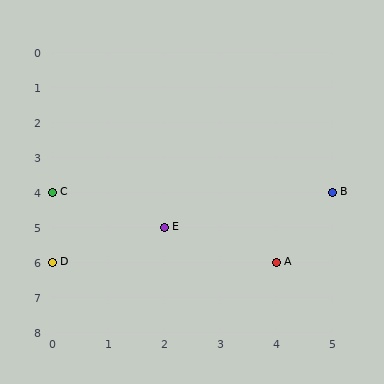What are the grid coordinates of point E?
Point E is at grid coordinates (2, 5).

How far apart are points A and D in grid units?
Points A and D are 4 columns apart.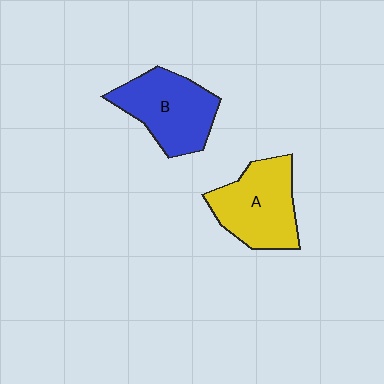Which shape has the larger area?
Shape B (blue).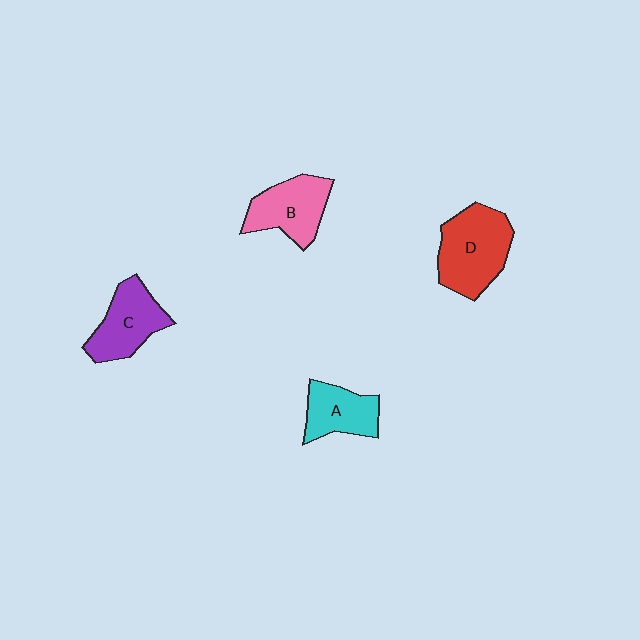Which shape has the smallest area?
Shape A (cyan).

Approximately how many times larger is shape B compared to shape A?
Approximately 1.2 times.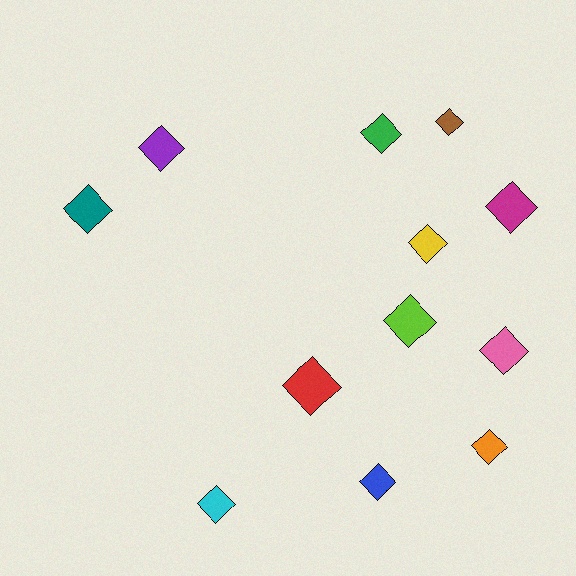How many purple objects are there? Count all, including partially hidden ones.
There is 1 purple object.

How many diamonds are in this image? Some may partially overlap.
There are 12 diamonds.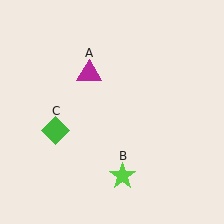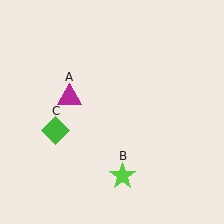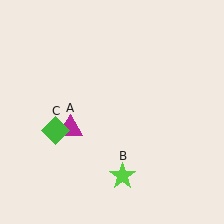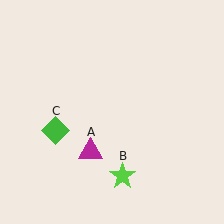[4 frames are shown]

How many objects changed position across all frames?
1 object changed position: magenta triangle (object A).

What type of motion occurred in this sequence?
The magenta triangle (object A) rotated counterclockwise around the center of the scene.